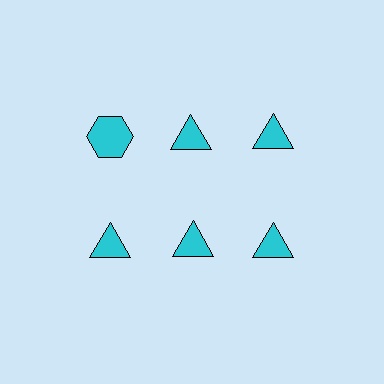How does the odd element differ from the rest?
It has a different shape: hexagon instead of triangle.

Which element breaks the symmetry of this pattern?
The cyan hexagon in the top row, leftmost column breaks the symmetry. All other shapes are cyan triangles.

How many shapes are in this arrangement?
There are 6 shapes arranged in a grid pattern.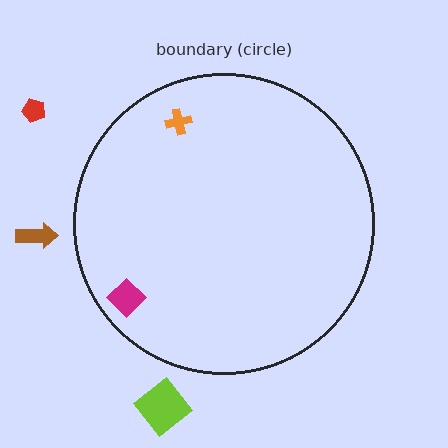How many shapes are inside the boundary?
2 inside, 3 outside.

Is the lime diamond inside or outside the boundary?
Outside.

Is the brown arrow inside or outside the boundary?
Outside.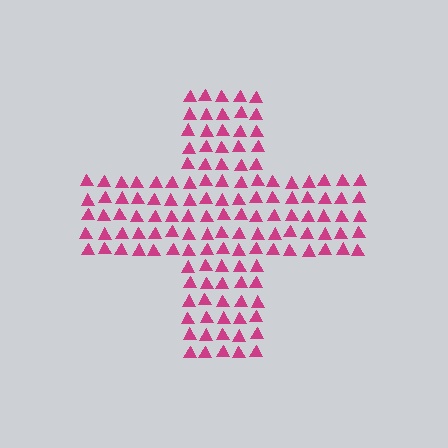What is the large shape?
The large shape is a cross.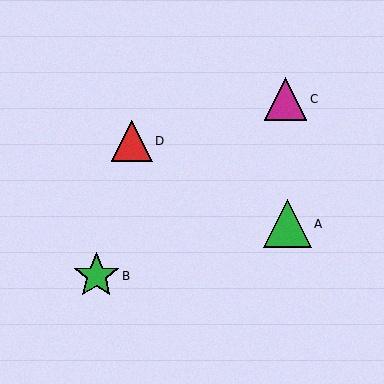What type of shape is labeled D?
Shape D is a red triangle.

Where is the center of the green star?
The center of the green star is at (96, 276).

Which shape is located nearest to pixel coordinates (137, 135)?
The red triangle (labeled D) at (132, 141) is nearest to that location.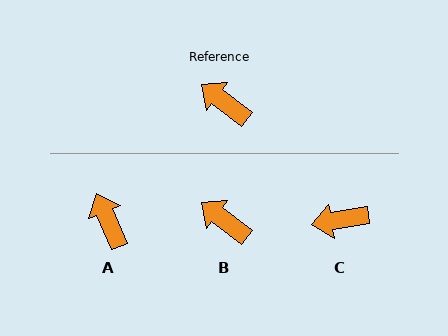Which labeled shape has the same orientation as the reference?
B.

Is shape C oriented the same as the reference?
No, it is off by about 47 degrees.